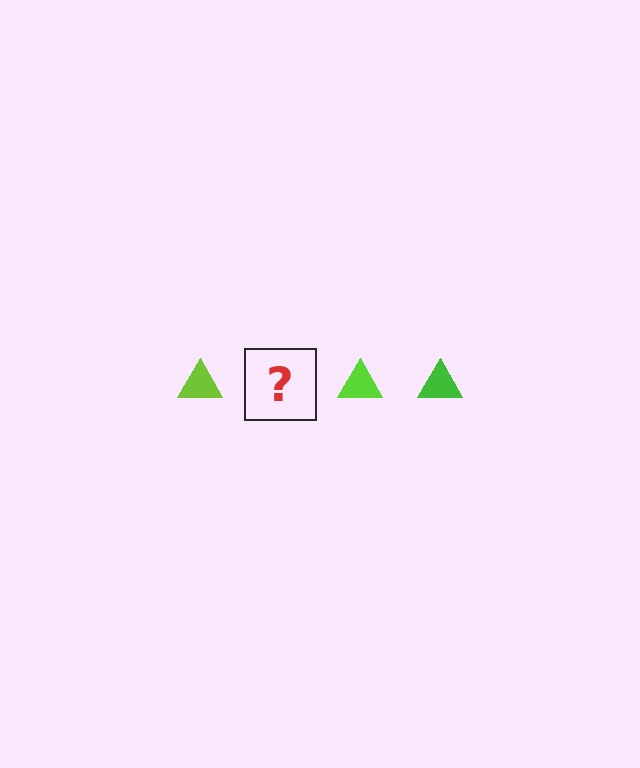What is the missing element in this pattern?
The missing element is a green triangle.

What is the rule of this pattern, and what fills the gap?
The rule is that the pattern cycles through lime, green triangles. The gap should be filled with a green triangle.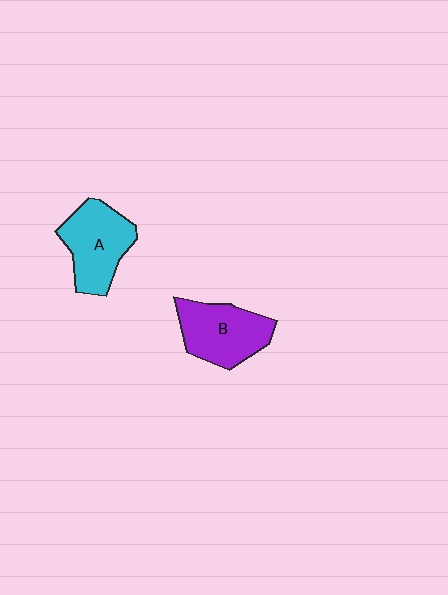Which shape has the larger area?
Shape A (cyan).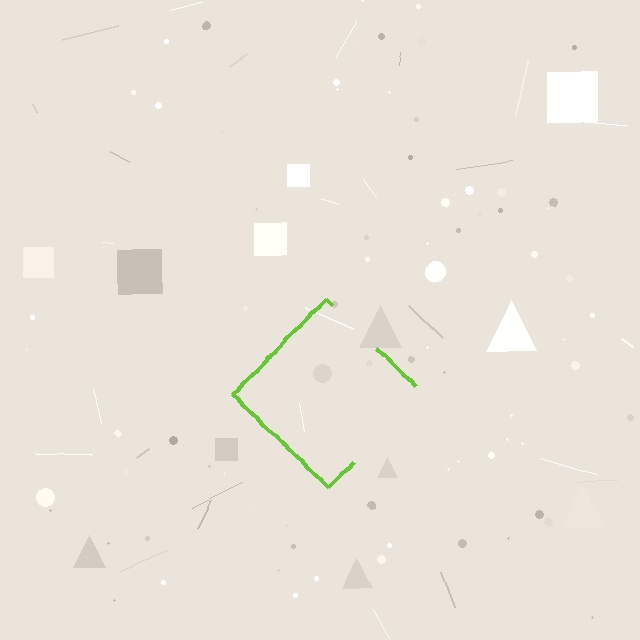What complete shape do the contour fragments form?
The contour fragments form a diamond.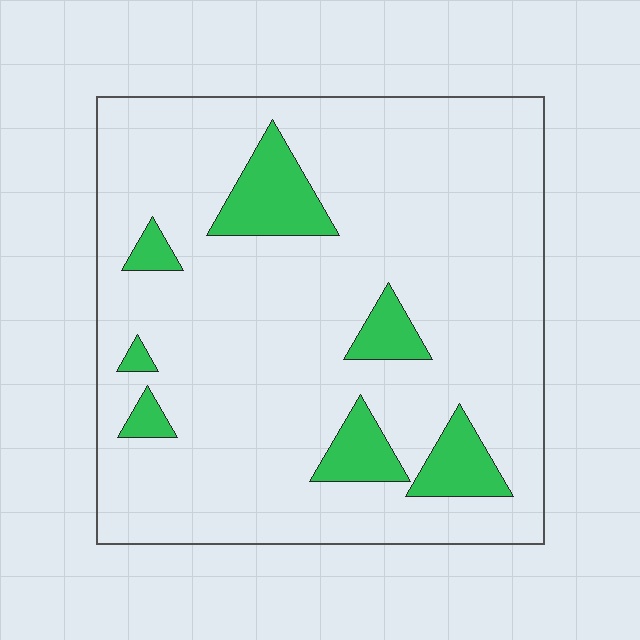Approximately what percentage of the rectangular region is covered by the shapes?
Approximately 15%.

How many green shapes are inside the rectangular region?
7.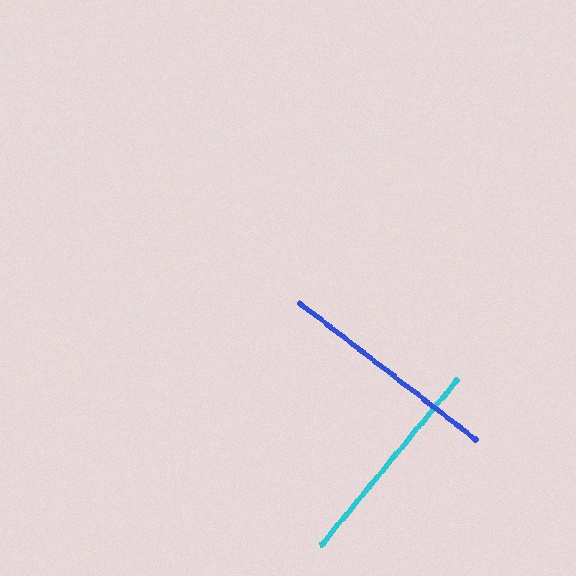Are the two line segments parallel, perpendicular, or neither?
Perpendicular — they meet at approximately 88°.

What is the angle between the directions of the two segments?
Approximately 88 degrees.